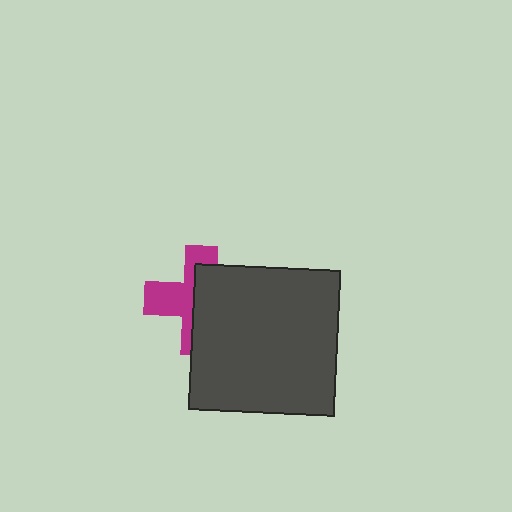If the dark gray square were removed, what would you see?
You would see the complete magenta cross.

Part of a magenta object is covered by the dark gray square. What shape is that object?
It is a cross.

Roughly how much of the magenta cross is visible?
About half of it is visible (roughly 46%).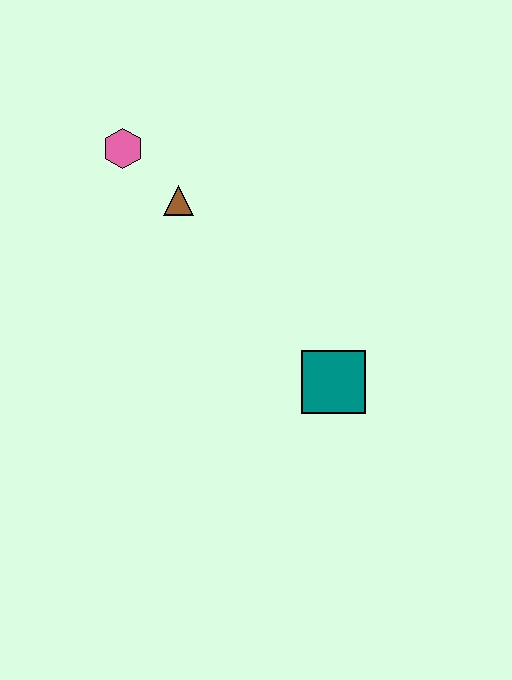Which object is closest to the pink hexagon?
The brown triangle is closest to the pink hexagon.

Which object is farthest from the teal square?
The pink hexagon is farthest from the teal square.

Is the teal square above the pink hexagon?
No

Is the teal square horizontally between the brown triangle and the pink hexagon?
No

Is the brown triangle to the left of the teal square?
Yes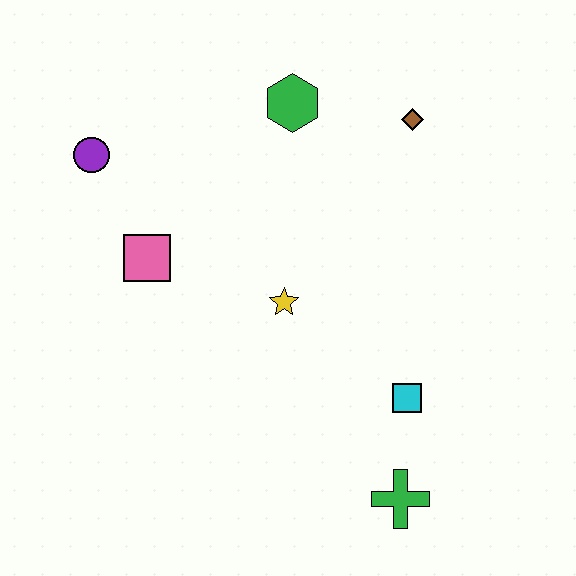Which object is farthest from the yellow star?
The purple circle is farthest from the yellow star.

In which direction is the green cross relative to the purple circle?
The green cross is below the purple circle.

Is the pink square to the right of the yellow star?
No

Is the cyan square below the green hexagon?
Yes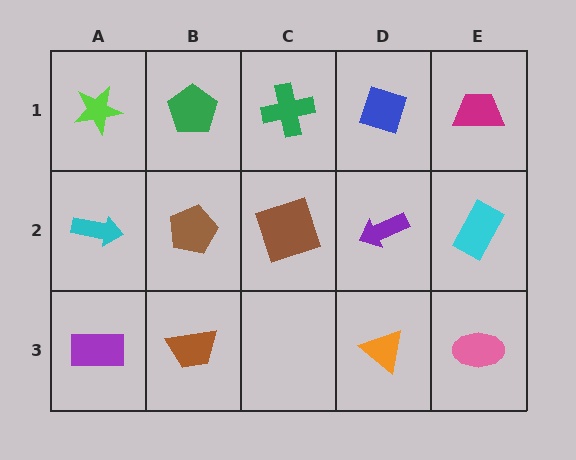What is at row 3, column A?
A purple rectangle.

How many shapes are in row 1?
5 shapes.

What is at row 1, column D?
A blue diamond.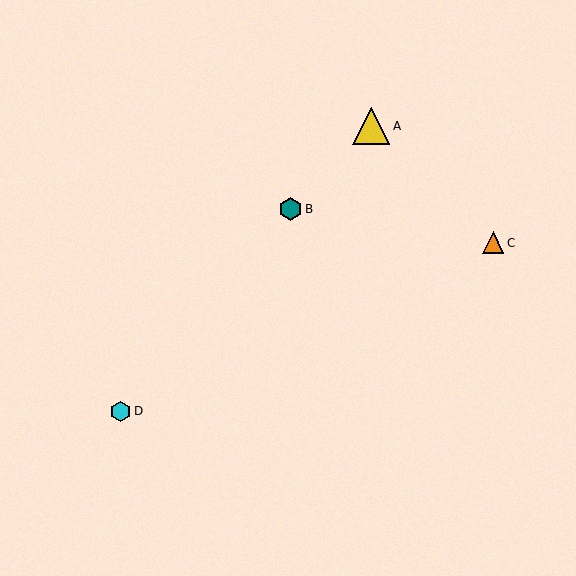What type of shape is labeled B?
Shape B is a teal hexagon.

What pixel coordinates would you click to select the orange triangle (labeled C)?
Click at (493, 243) to select the orange triangle C.